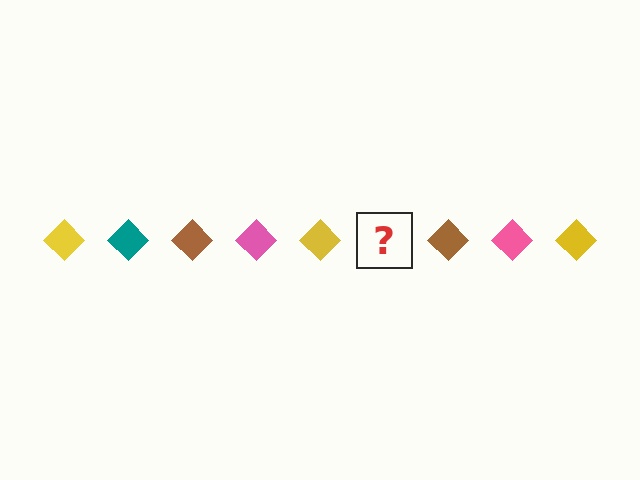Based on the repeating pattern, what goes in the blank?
The blank should be a teal diamond.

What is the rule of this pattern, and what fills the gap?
The rule is that the pattern cycles through yellow, teal, brown, pink diamonds. The gap should be filled with a teal diamond.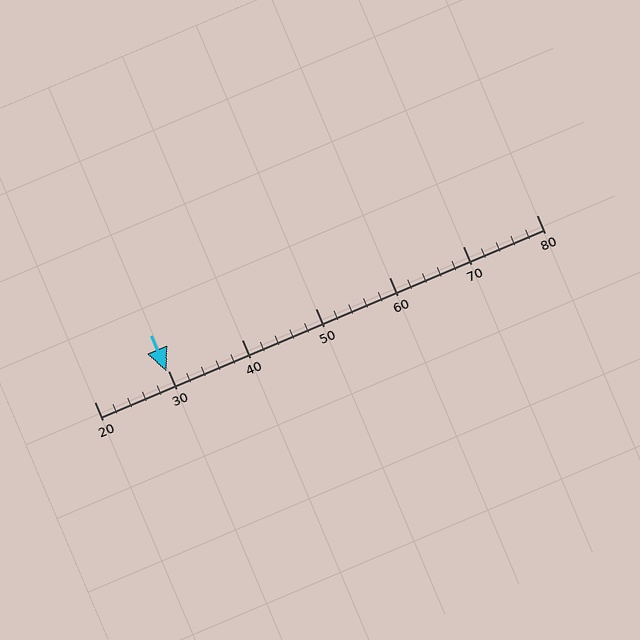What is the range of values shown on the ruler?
The ruler shows values from 20 to 80.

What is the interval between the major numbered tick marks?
The major tick marks are spaced 10 units apart.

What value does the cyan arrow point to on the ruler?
The cyan arrow points to approximately 30.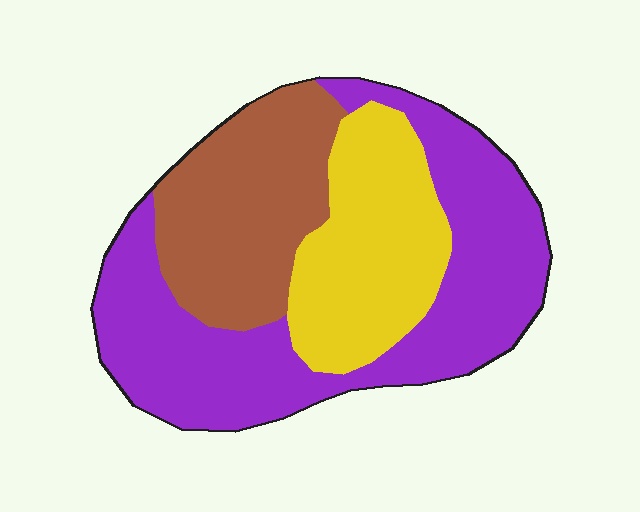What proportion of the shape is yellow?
Yellow covers 26% of the shape.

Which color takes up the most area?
Purple, at roughly 45%.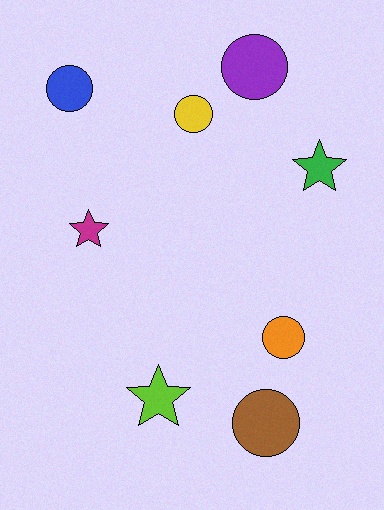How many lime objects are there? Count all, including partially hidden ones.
There is 1 lime object.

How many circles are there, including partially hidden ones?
There are 5 circles.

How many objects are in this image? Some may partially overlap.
There are 8 objects.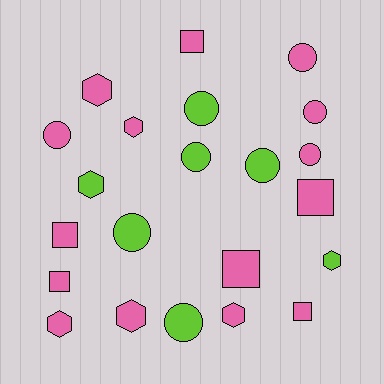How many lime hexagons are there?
There are 2 lime hexagons.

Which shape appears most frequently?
Circle, with 9 objects.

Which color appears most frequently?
Pink, with 15 objects.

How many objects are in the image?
There are 22 objects.